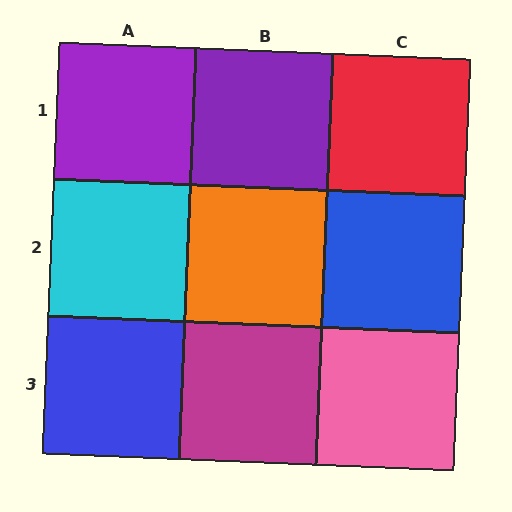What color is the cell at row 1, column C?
Red.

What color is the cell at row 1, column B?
Purple.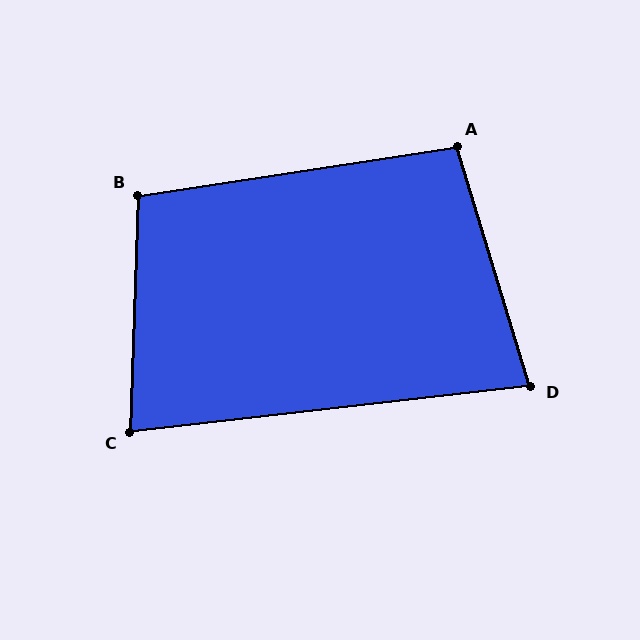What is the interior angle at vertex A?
Approximately 98 degrees (obtuse).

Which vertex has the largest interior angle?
B, at approximately 100 degrees.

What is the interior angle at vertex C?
Approximately 82 degrees (acute).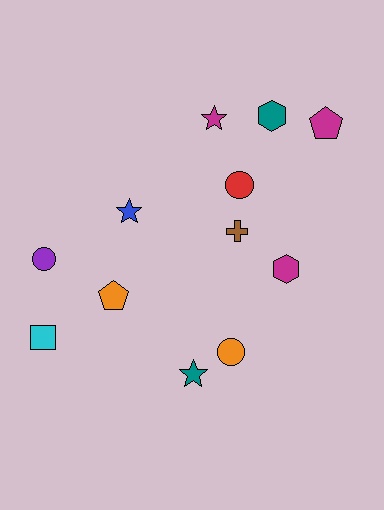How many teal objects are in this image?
There are 2 teal objects.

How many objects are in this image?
There are 12 objects.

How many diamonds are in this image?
There are no diamonds.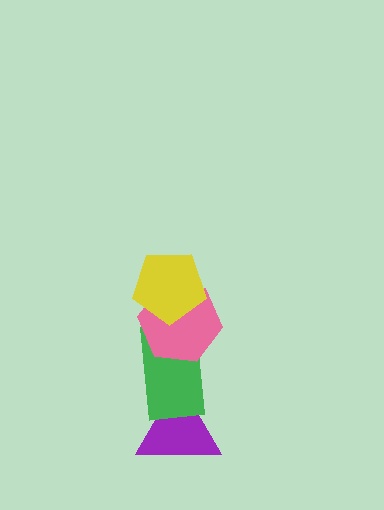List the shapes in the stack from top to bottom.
From top to bottom: the yellow pentagon, the pink hexagon, the green rectangle, the purple triangle.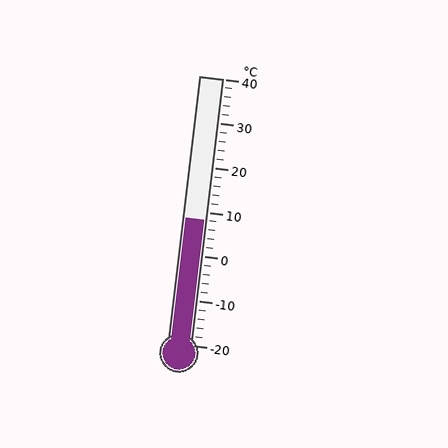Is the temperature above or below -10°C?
The temperature is above -10°C.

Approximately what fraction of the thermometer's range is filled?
The thermometer is filled to approximately 45% of its range.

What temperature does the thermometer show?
The thermometer shows approximately 8°C.